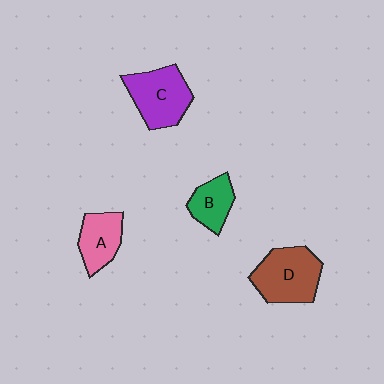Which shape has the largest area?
Shape D (brown).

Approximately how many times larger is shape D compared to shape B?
Approximately 1.7 times.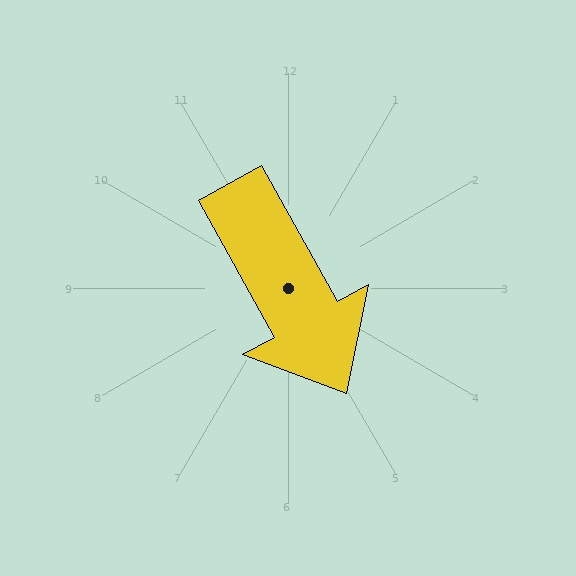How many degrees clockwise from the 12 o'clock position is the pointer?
Approximately 151 degrees.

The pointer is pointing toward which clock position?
Roughly 5 o'clock.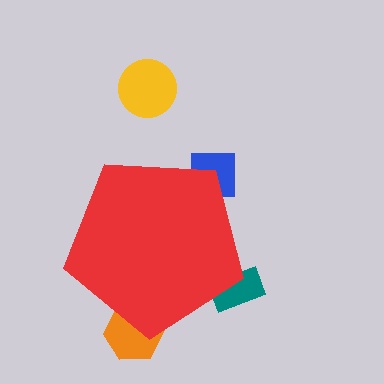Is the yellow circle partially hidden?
No, the yellow circle is fully visible.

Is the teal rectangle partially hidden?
Yes, the teal rectangle is partially hidden behind the red pentagon.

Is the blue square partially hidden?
Yes, the blue square is partially hidden behind the red pentagon.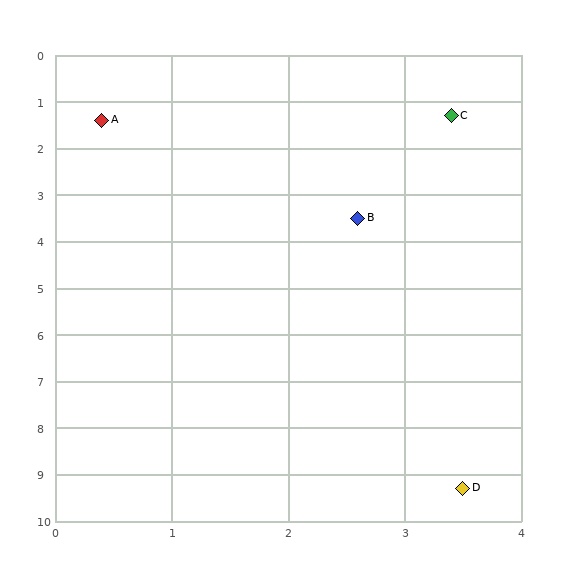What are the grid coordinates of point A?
Point A is at approximately (0.4, 1.4).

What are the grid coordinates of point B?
Point B is at approximately (2.6, 3.5).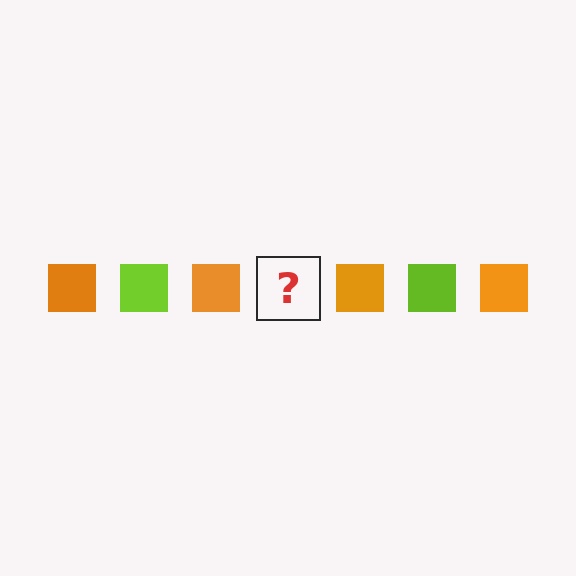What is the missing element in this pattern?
The missing element is a lime square.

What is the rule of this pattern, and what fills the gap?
The rule is that the pattern cycles through orange, lime squares. The gap should be filled with a lime square.